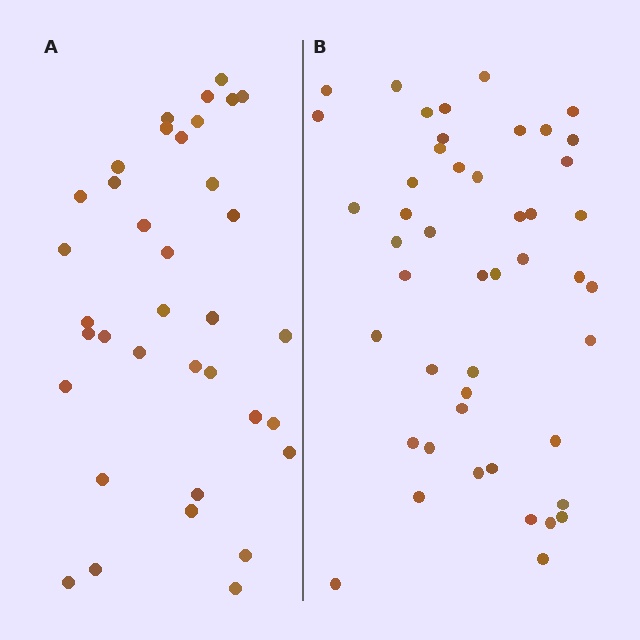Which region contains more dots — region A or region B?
Region B (the right region) has more dots.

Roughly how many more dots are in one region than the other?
Region B has roughly 12 or so more dots than region A.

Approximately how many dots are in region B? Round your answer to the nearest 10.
About 50 dots. (The exact count is 47, which rounds to 50.)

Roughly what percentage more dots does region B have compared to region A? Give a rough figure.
About 30% more.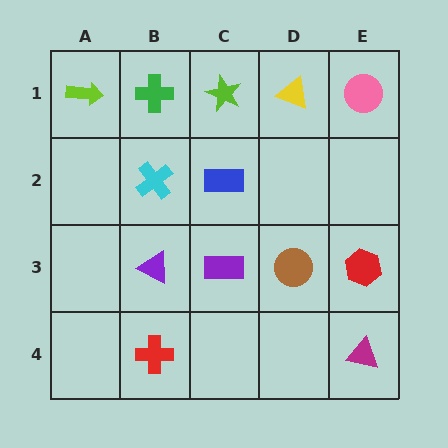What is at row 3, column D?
A brown circle.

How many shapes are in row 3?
4 shapes.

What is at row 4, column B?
A red cross.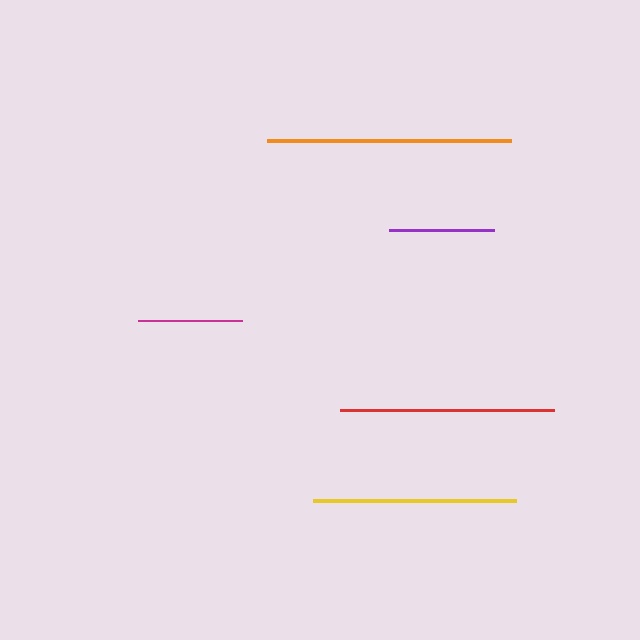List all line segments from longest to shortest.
From longest to shortest: orange, red, yellow, purple, magenta.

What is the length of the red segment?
The red segment is approximately 214 pixels long.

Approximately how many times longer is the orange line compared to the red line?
The orange line is approximately 1.1 times the length of the red line.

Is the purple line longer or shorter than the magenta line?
The purple line is longer than the magenta line.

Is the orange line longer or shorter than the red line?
The orange line is longer than the red line.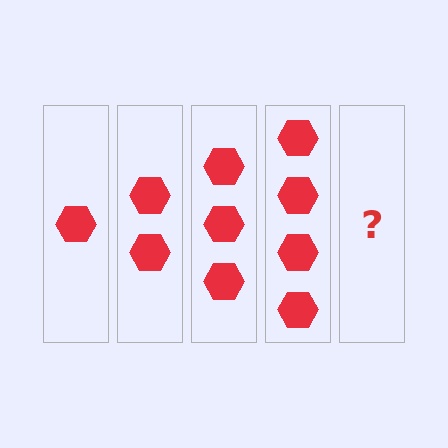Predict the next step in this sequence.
The next step is 5 hexagons.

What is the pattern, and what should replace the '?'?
The pattern is that each step adds one more hexagon. The '?' should be 5 hexagons.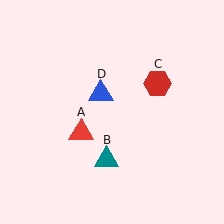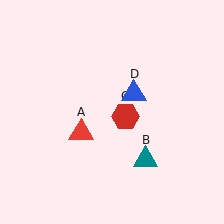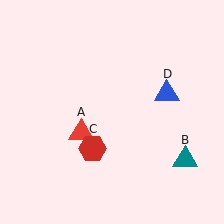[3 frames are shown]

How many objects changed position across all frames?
3 objects changed position: teal triangle (object B), red hexagon (object C), blue triangle (object D).